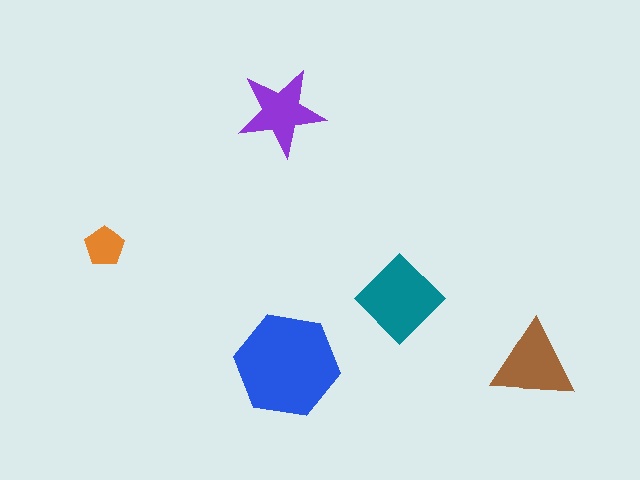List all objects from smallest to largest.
The orange pentagon, the purple star, the brown triangle, the teal diamond, the blue hexagon.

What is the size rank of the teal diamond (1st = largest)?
2nd.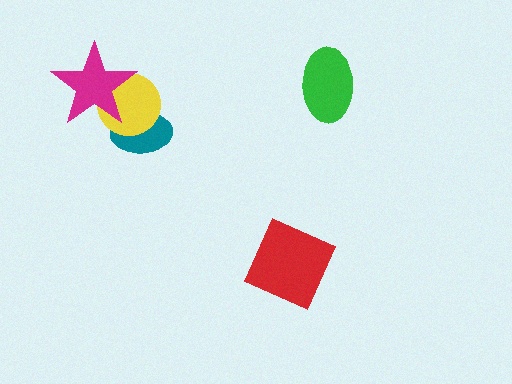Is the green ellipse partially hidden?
No, no other shape covers it.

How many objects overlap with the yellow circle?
2 objects overlap with the yellow circle.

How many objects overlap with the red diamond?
0 objects overlap with the red diamond.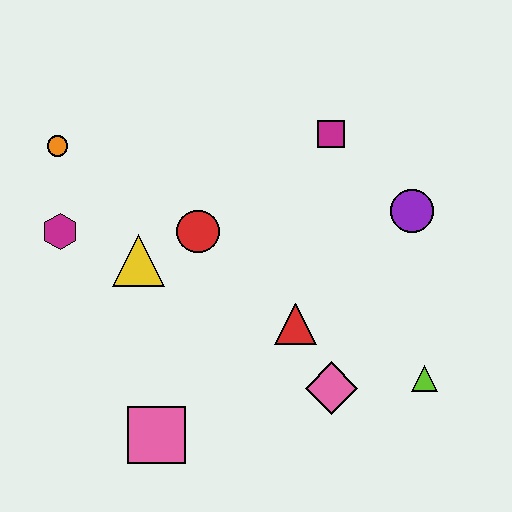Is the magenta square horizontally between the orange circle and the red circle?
No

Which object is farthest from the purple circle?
The orange circle is farthest from the purple circle.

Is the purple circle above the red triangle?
Yes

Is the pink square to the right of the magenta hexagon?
Yes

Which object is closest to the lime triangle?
The pink diamond is closest to the lime triangle.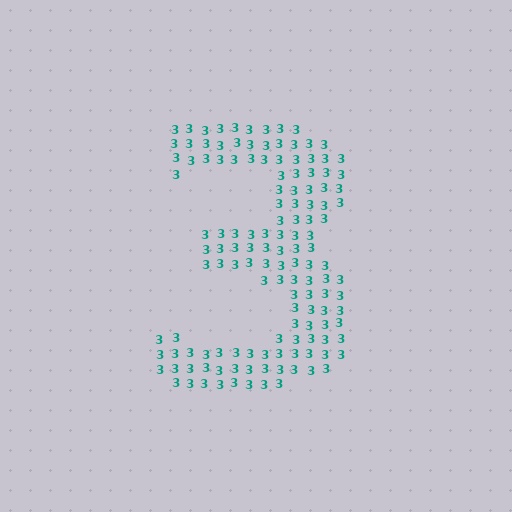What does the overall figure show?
The overall figure shows the digit 3.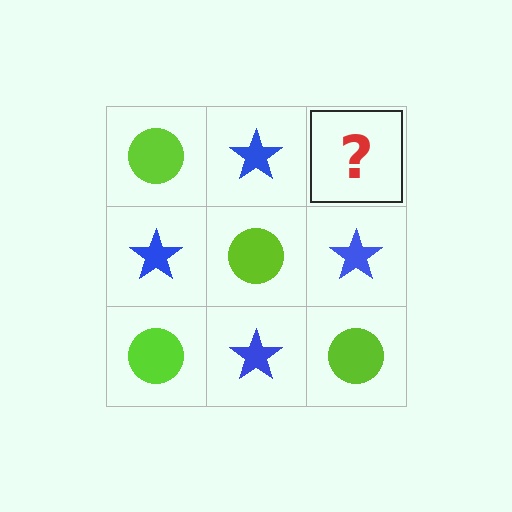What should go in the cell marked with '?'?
The missing cell should contain a lime circle.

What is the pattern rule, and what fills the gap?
The rule is that it alternates lime circle and blue star in a checkerboard pattern. The gap should be filled with a lime circle.